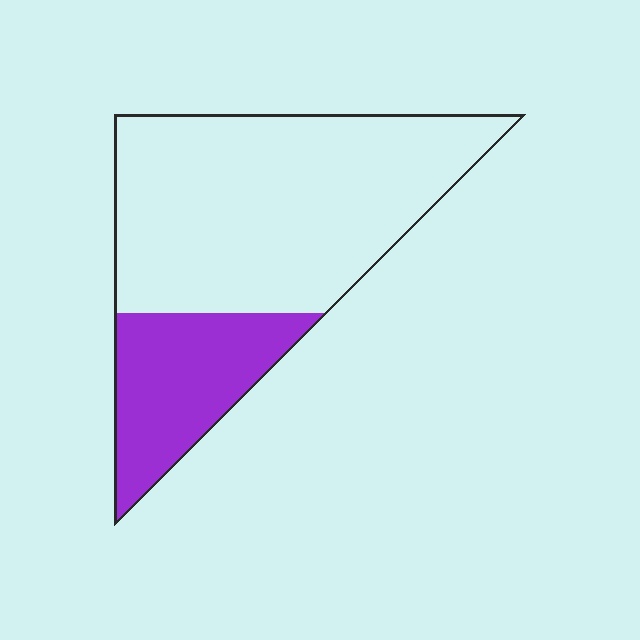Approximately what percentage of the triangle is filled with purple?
Approximately 25%.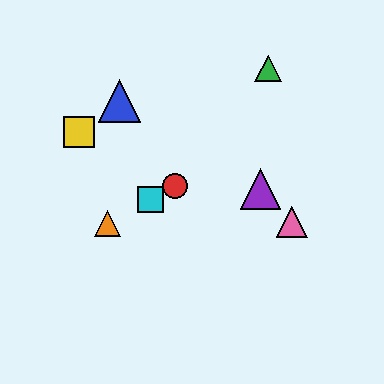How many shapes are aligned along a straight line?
3 shapes (the red circle, the orange triangle, the cyan square) are aligned along a straight line.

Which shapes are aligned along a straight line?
The red circle, the orange triangle, the cyan square are aligned along a straight line.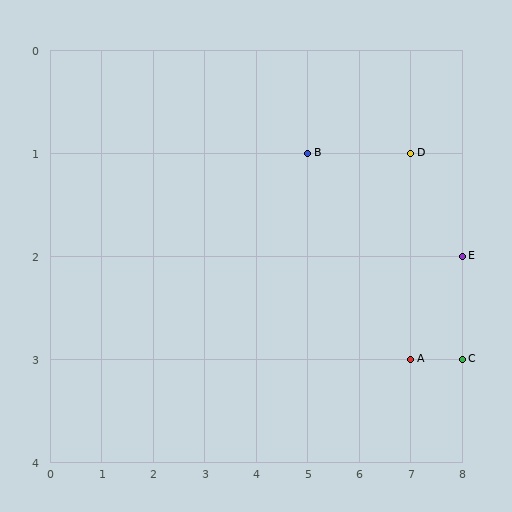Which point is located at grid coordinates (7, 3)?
Point A is at (7, 3).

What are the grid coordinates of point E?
Point E is at grid coordinates (8, 2).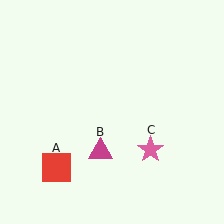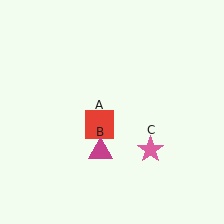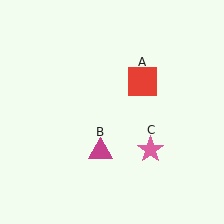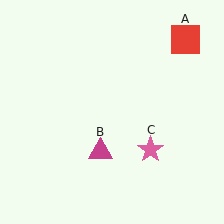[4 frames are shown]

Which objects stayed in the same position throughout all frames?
Magenta triangle (object B) and pink star (object C) remained stationary.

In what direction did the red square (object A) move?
The red square (object A) moved up and to the right.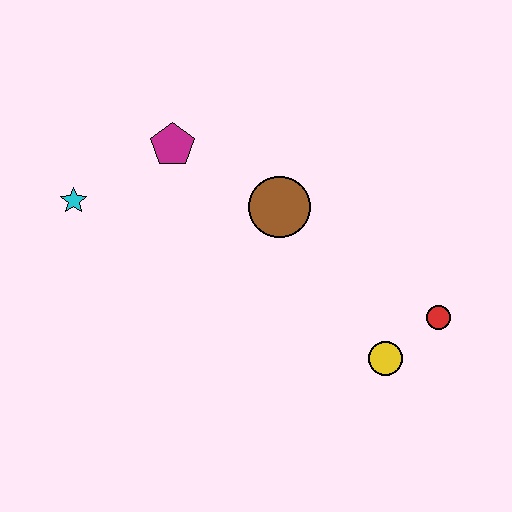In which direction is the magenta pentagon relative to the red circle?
The magenta pentagon is to the left of the red circle.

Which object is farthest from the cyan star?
The red circle is farthest from the cyan star.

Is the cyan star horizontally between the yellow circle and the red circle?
No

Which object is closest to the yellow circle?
The red circle is closest to the yellow circle.